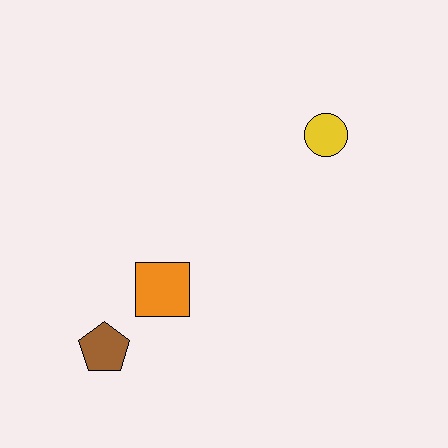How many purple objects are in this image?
There are no purple objects.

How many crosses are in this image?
There are no crosses.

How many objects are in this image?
There are 3 objects.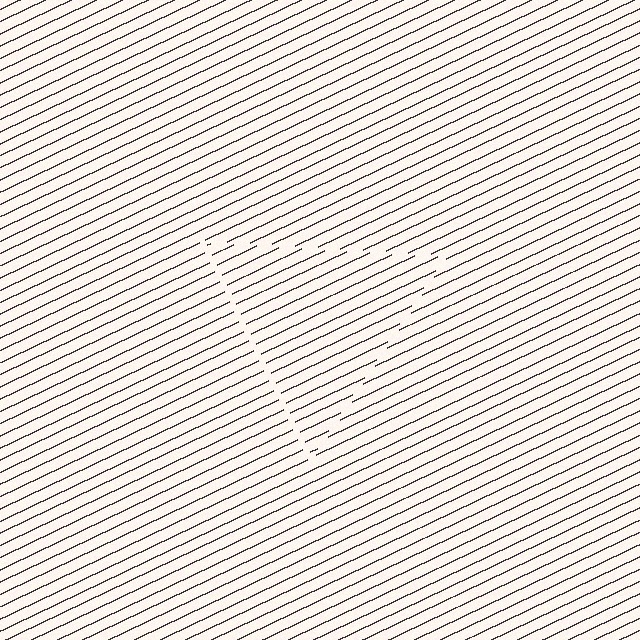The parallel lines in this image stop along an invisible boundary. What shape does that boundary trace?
An illusory triangle. The interior of the shape contains the same grating, shifted by half a period — the contour is defined by the phase discontinuity where line-ends from the inner and outer gratings abut.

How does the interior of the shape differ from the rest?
The interior of the shape contains the same grating, shifted by half a period — the contour is defined by the phase discontinuity where line-ends from the inner and outer gratings abut.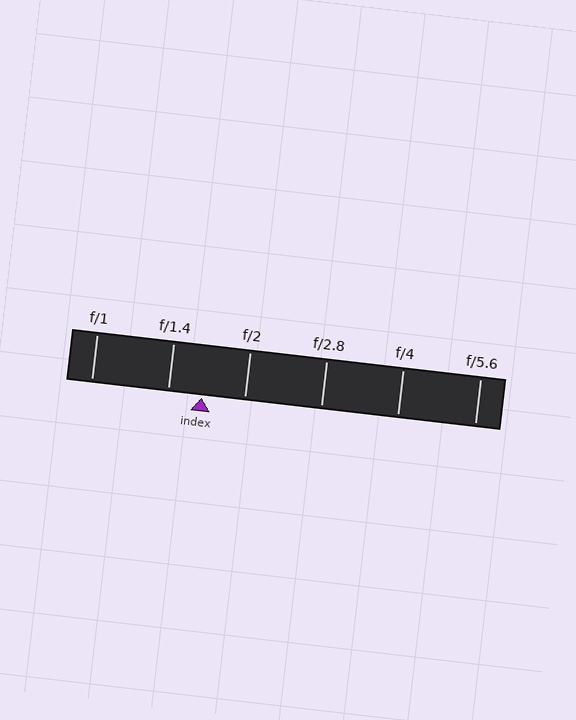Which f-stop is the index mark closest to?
The index mark is closest to f/1.4.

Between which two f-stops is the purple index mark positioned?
The index mark is between f/1.4 and f/2.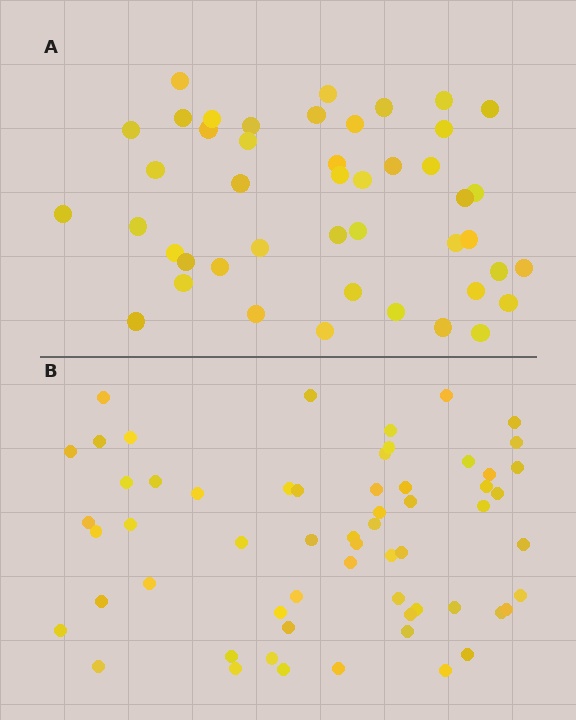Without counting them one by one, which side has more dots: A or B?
Region B (the bottom region) has more dots.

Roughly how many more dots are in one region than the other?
Region B has approximately 15 more dots than region A.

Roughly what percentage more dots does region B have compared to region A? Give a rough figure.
About 35% more.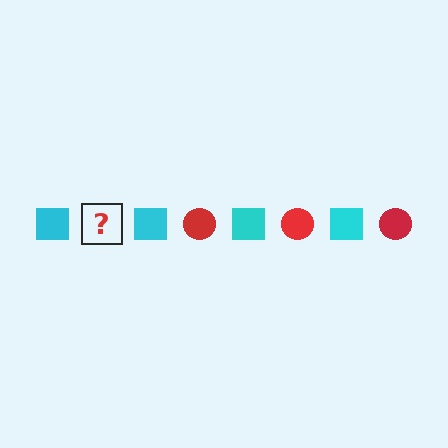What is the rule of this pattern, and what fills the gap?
The rule is that the pattern alternates between cyan square and red circle. The gap should be filled with a red circle.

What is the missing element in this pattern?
The missing element is a red circle.